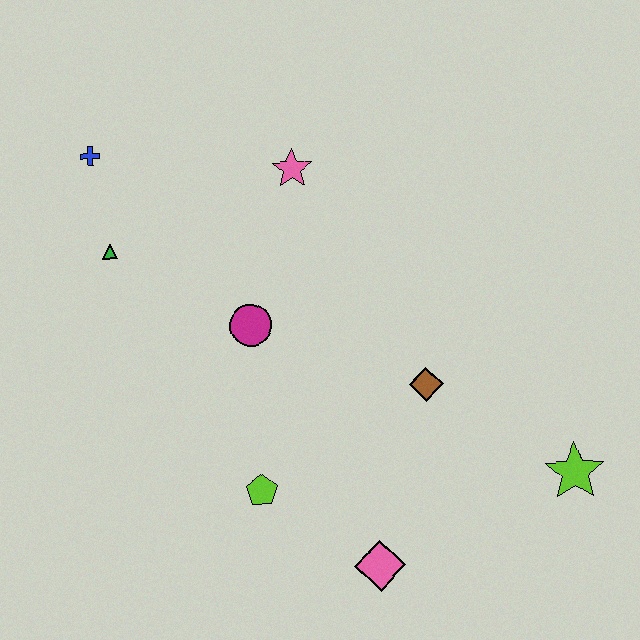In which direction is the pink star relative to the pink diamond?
The pink star is above the pink diamond.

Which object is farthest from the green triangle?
The lime star is farthest from the green triangle.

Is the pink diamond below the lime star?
Yes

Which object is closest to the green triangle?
The blue cross is closest to the green triangle.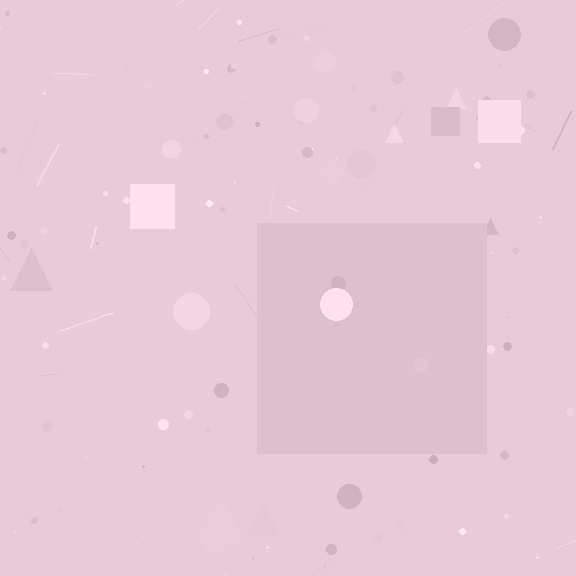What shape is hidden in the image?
A square is hidden in the image.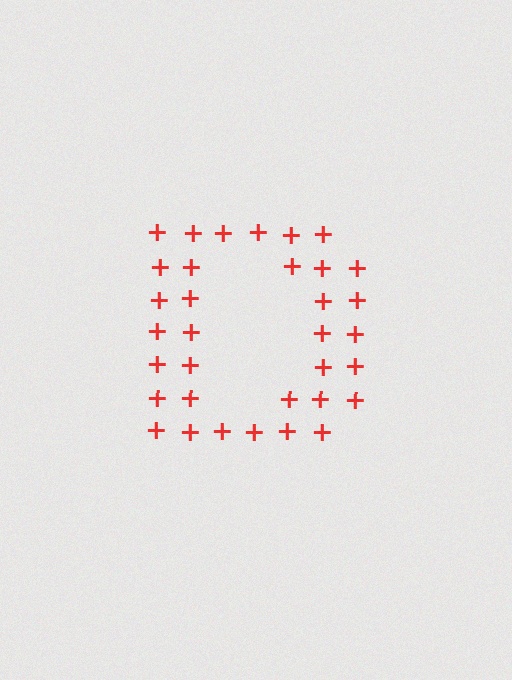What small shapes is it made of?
It is made of small plus signs.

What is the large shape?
The large shape is the letter D.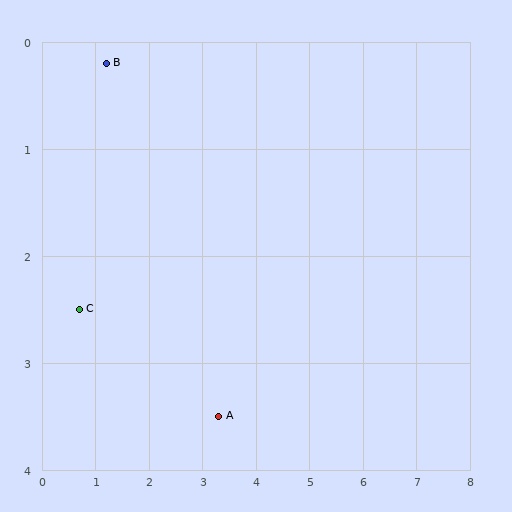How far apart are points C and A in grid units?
Points C and A are about 2.8 grid units apart.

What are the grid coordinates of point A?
Point A is at approximately (3.3, 3.5).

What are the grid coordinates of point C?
Point C is at approximately (0.7, 2.5).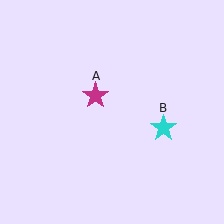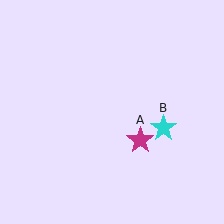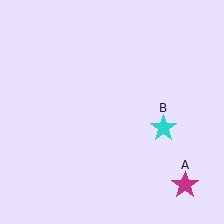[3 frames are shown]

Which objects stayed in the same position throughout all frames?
Cyan star (object B) remained stationary.